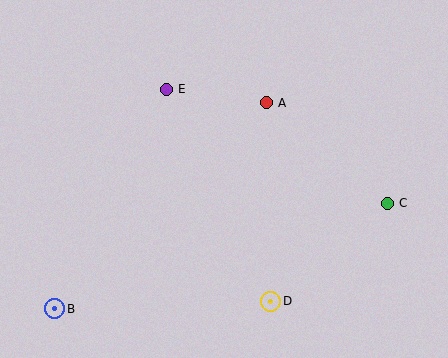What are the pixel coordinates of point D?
Point D is at (271, 301).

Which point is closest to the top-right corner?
Point A is closest to the top-right corner.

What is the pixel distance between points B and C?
The distance between B and C is 349 pixels.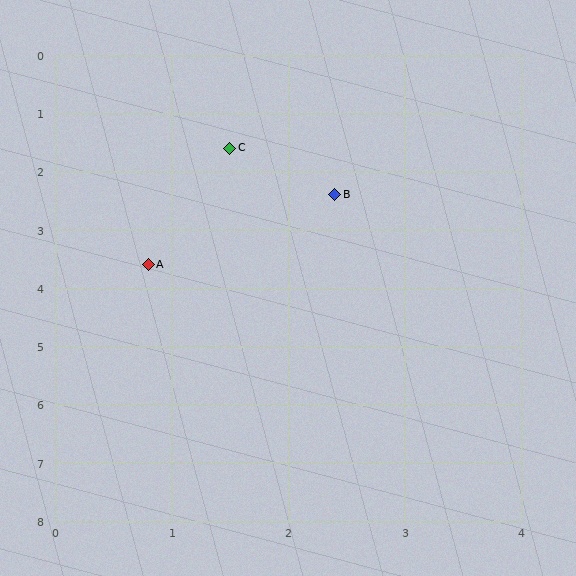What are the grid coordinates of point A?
Point A is at approximately (0.8, 3.6).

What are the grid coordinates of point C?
Point C is at approximately (1.5, 1.6).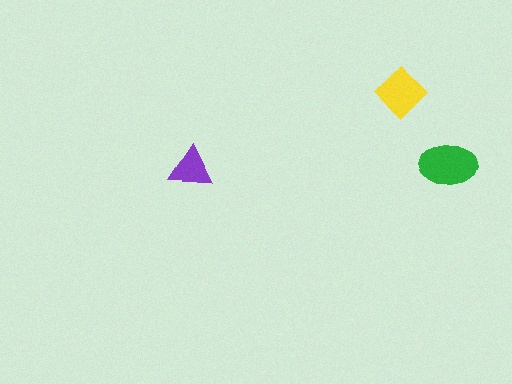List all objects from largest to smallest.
The green ellipse, the yellow diamond, the purple triangle.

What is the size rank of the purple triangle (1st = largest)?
3rd.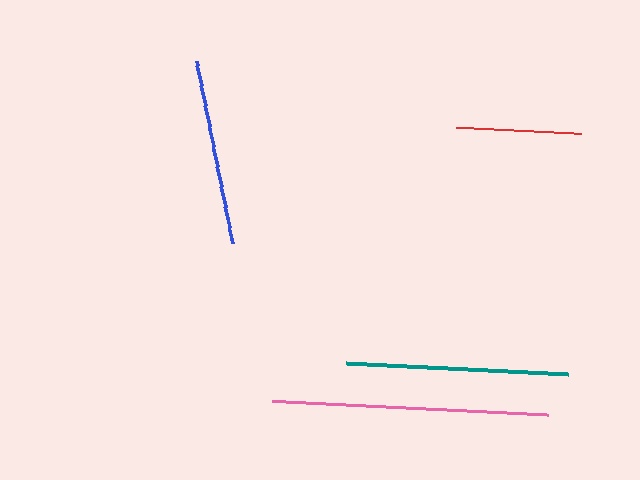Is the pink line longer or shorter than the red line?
The pink line is longer than the red line.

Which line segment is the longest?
The pink line is the longest at approximately 276 pixels.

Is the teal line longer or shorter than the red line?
The teal line is longer than the red line.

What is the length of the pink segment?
The pink segment is approximately 276 pixels long.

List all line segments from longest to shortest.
From longest to shortest: pink, teal, blue, red.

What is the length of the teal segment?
The teal segment is approximately 222 pixels long.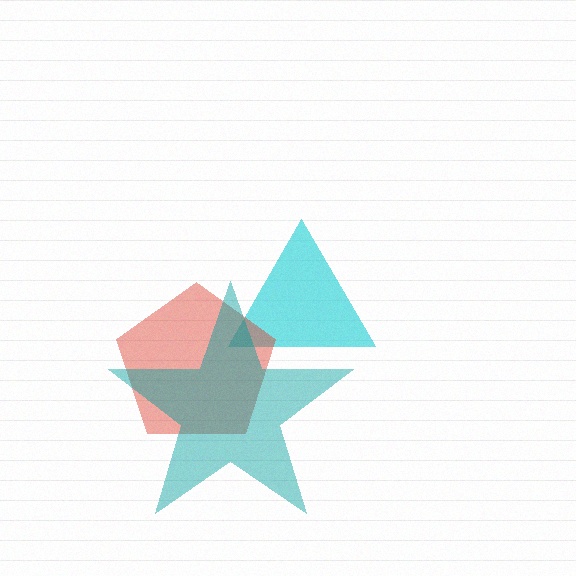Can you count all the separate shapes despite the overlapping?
Yes, there are 3 separate shapes.